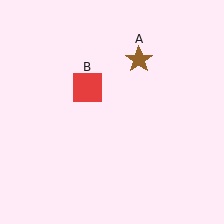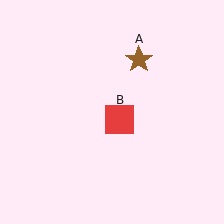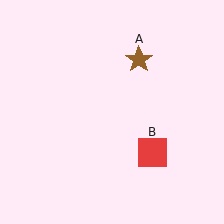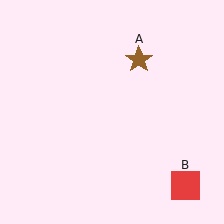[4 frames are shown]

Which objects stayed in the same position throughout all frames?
Brown star (object A) remained stationary.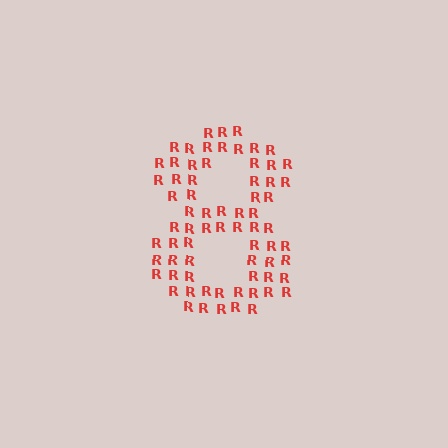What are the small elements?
The small elements are letter R's.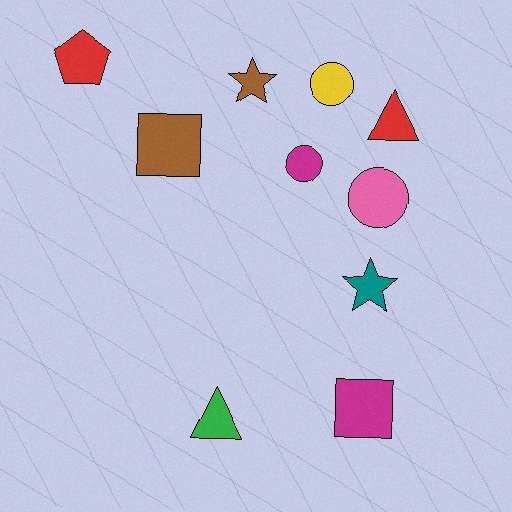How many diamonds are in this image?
There are no diamonds.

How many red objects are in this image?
There are 2 red objects.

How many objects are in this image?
There are 10 objects.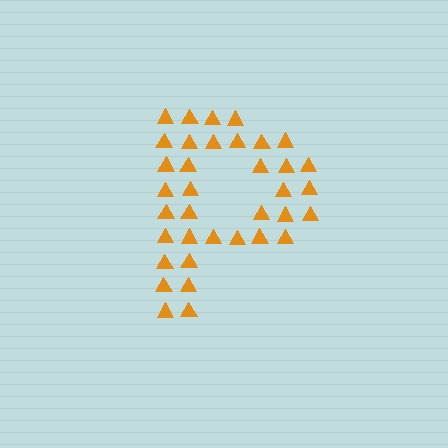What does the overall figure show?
The overall figure shows the letter P.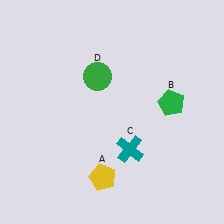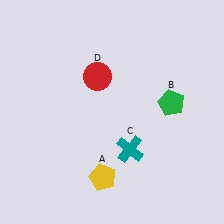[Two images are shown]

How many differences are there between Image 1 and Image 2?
There is 1 difference between the two images.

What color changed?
The circle (D) changed from green in Image 1 to red in Image 2.